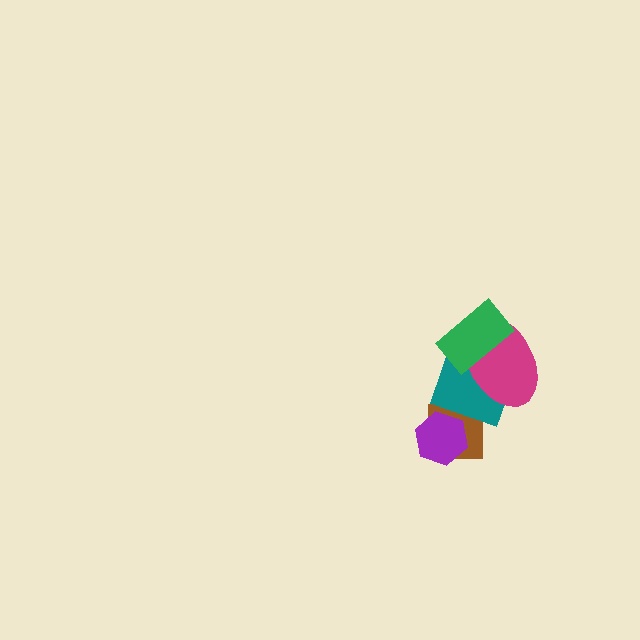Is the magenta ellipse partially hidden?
Yes, it is partially covered by another shape.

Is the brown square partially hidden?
Yes, it is partially covered by another shape.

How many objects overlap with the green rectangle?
2 objects overlap with the green rectangle.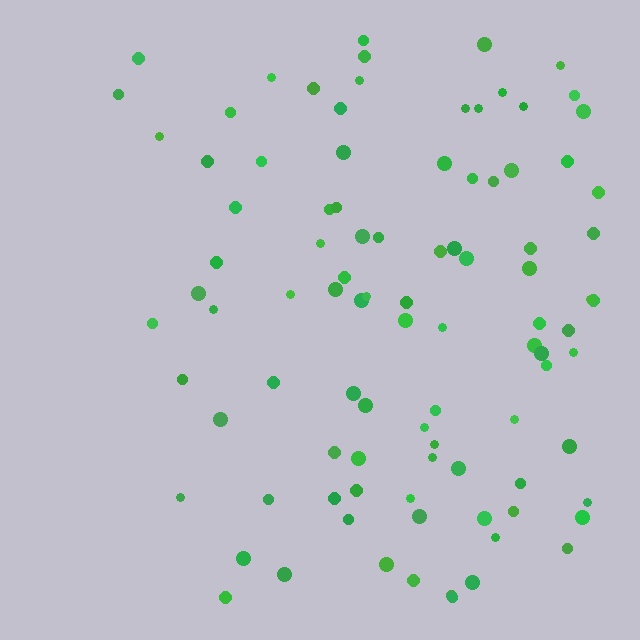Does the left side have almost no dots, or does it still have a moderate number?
Still a moderate number, just noticeably fewer than the right.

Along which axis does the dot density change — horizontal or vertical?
Horizontal.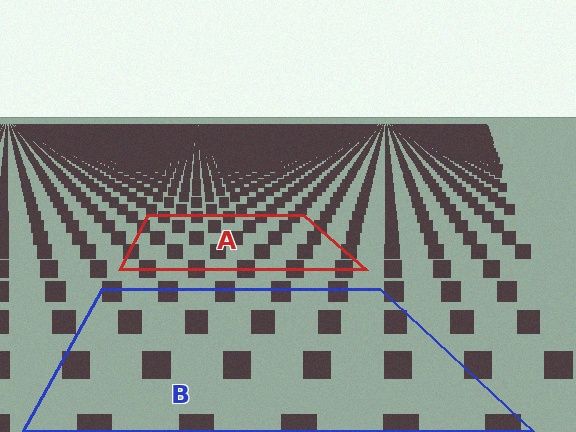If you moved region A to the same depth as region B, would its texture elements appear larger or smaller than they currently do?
They would appear larger. At a closer depth, the same texture elements are projected at a bigger on-screen size.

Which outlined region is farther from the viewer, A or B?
Region A is farther from the viewer — the texture elements inside it appear smaller and more densely packed.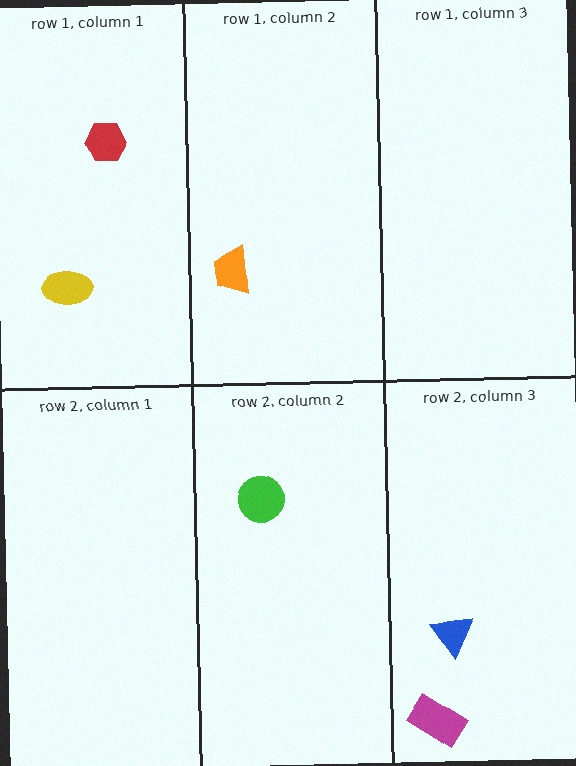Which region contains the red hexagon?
The row 1, column 1 region.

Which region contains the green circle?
The row 2, column 2 region.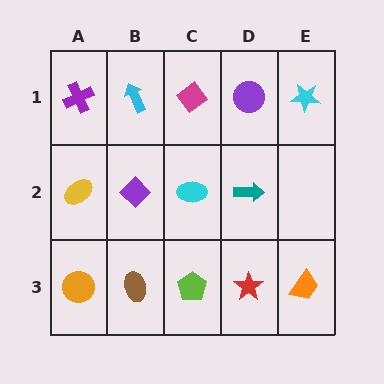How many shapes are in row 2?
4 shapes.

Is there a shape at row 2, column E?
No, that cell is empty.